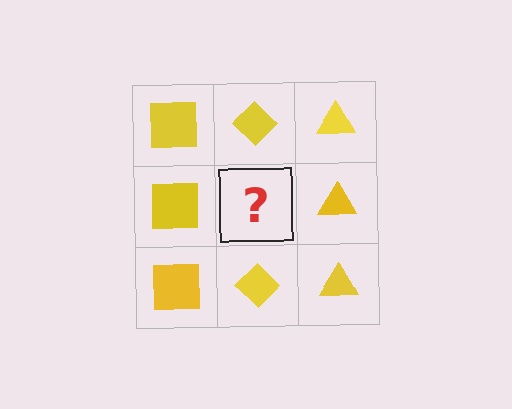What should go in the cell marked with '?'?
The missing cell should contain a yellow diamond.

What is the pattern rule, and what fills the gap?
The rule is that each column has a consistent shape. The gap should be filled with a yellow diamond.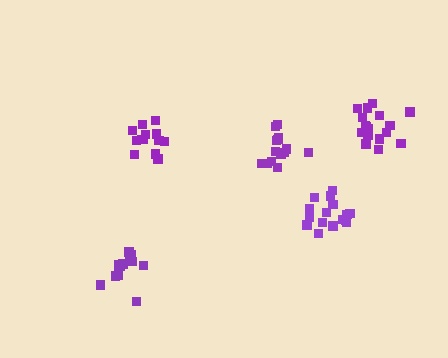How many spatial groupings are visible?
There are 5 spatial groupings.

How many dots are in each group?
Group 1: 16 dots, Group 2: 13 dots, Group 3: 12 dots, Group 4: 15 dots, Group 5: 17 dots (73 total).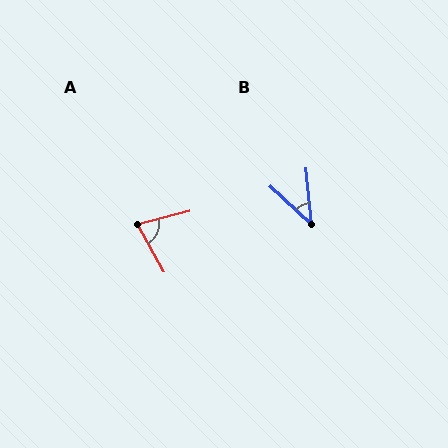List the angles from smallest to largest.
B (41°), A (75°).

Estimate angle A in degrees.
Approximately 75 degrees.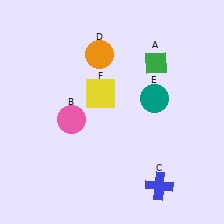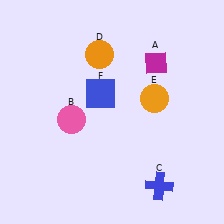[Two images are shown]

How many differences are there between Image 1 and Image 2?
There are 3 differences between the two images.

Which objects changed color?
A changed from green to magenta. E changed from teal to orange. F changed from yellow to blue.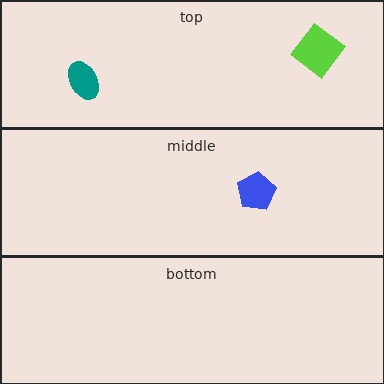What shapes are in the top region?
The teal ellipse, the lime diamond.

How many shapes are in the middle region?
1.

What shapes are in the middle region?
The blue pentagon.